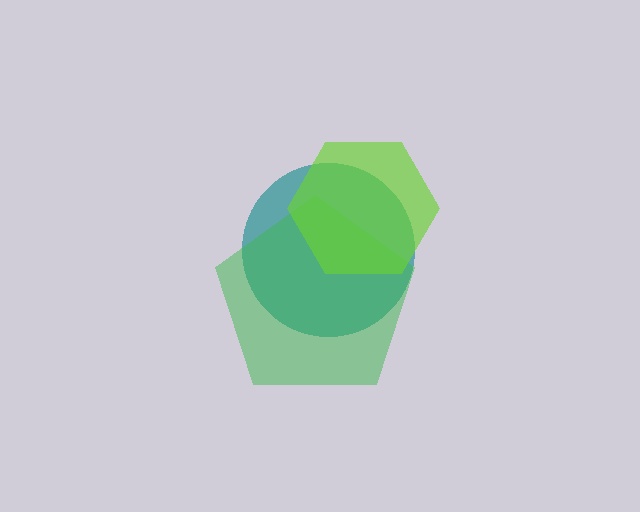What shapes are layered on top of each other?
The layered shapes are: a teal circle, a green pentagon, a lime hexagon.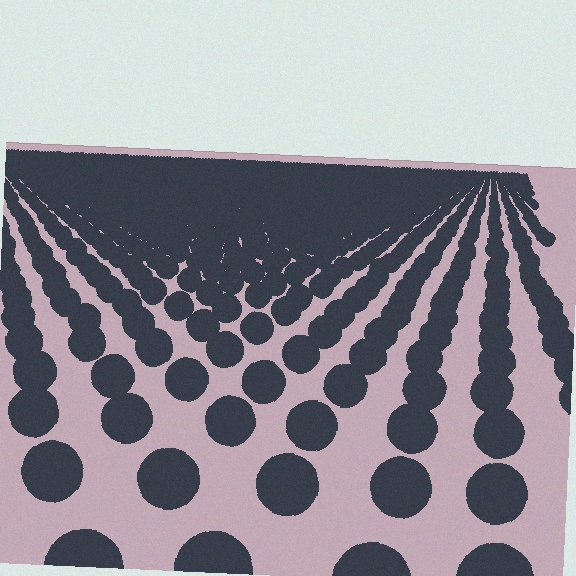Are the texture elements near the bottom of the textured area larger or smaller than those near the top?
Larger. Near the bottom, elements are closer to the viewer and appear at a bigger on-screen size.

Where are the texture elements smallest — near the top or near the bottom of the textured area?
Near the top.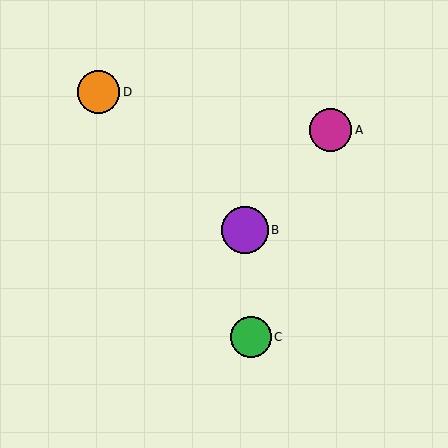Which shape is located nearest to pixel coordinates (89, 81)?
The orange circle (labeled D) at (98, 92) is nearest to that location.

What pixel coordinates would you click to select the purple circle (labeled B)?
Click at (245, 230) to select the purple circle B.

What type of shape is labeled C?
Shape C is a green circle.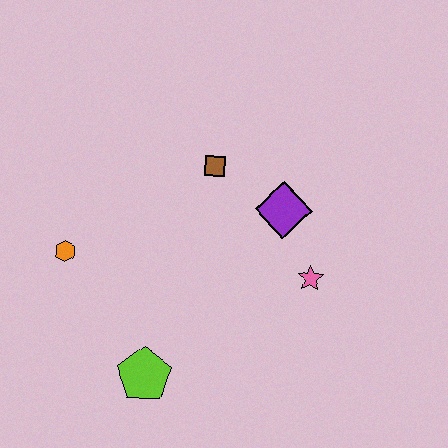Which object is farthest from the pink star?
The orange hexagon is farthest from the pink star.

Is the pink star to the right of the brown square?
Yes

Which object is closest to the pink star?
The purple diamond is closest to the pink star.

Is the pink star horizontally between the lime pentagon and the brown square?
No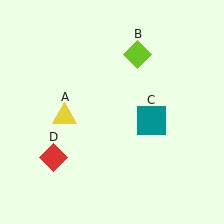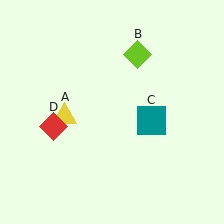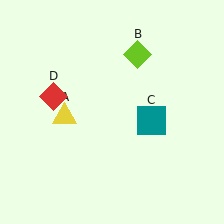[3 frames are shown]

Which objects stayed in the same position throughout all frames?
Yellow triangle (object A) and lime diamond (object B) and teal square (object C) remained stationary.